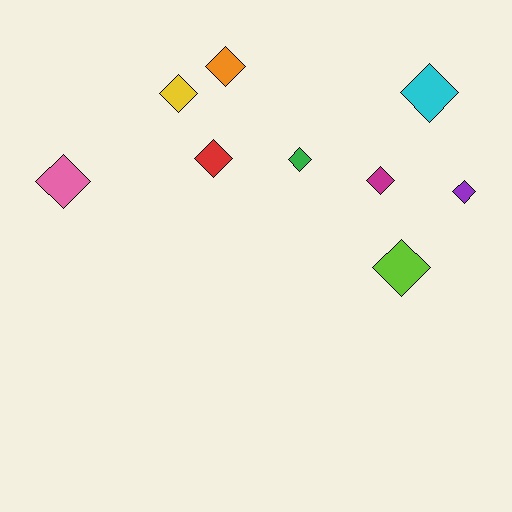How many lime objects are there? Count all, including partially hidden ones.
There is 1 lime object.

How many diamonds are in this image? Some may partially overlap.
There are 9 diamonds.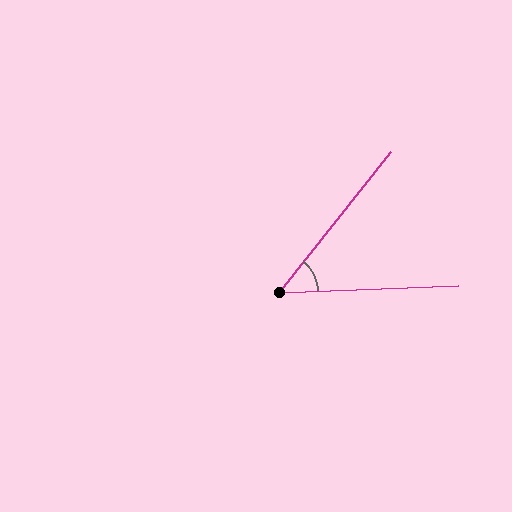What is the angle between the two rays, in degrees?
Approximately 49 degrees.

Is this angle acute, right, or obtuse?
It is acute.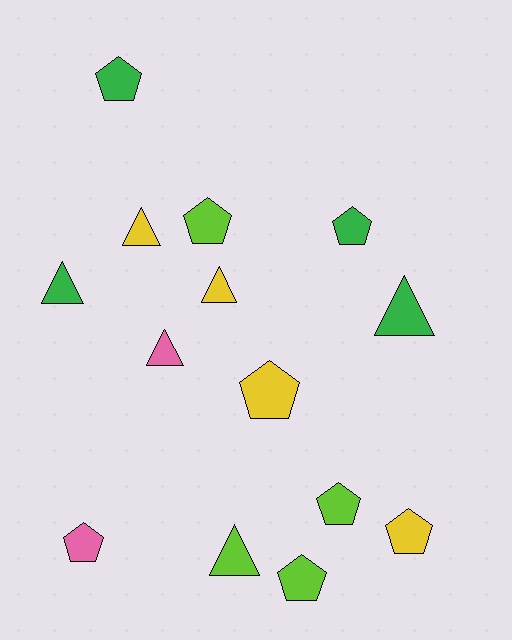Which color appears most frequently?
Lime, with 4 objects.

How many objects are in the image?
There are 14 objects.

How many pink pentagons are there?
There is 1 pink pentagon.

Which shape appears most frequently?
Pentagon, with 8 objects.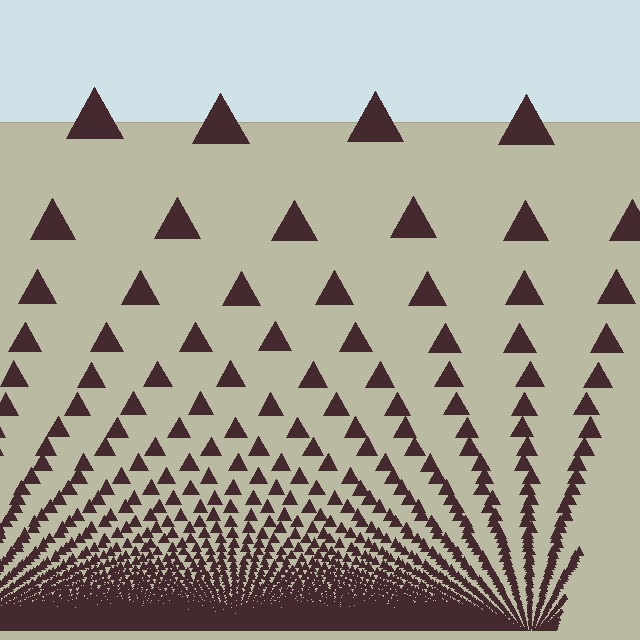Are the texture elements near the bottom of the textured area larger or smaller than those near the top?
Smaller. The gradient is inverted — elements near the bottom are smaller and denser.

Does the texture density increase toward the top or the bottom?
Density increases toward the bottom.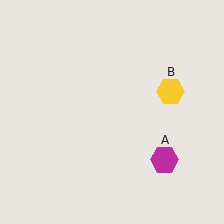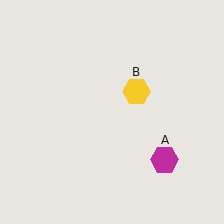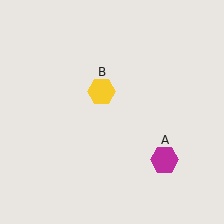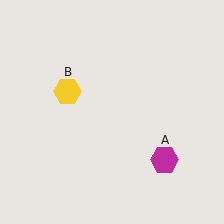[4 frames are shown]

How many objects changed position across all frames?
1 object changed position: yellow hexagon (object B).